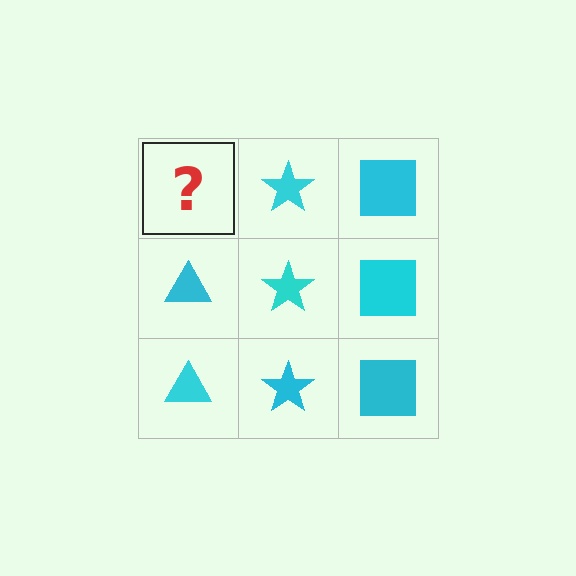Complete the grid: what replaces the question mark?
The question mark should be replaced with a cyan triangle.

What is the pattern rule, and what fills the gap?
The rule is that each column has a consistent shape. The gap should be filled with a cyan triangle.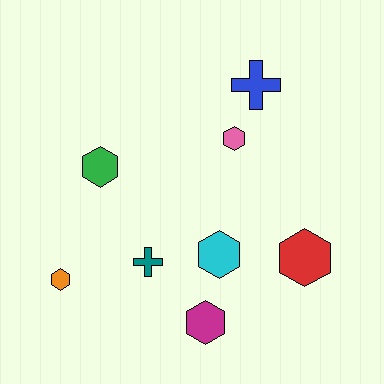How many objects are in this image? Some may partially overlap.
There are 8 objects.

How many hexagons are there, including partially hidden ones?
There are 6 hexagons.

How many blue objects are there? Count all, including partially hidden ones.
There is 1 blue object.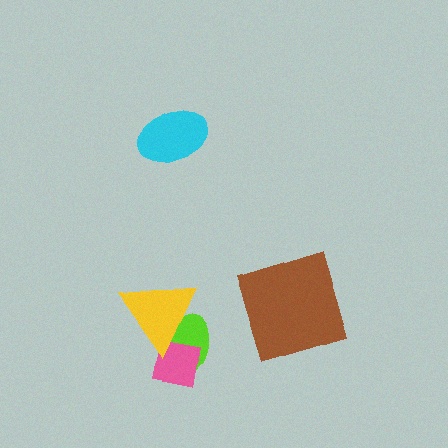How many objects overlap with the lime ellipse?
2 objects overlap with the lime ellipse.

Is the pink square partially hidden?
Yes, it is partially covered by another shape.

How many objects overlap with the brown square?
0 objects overlap with the brown square.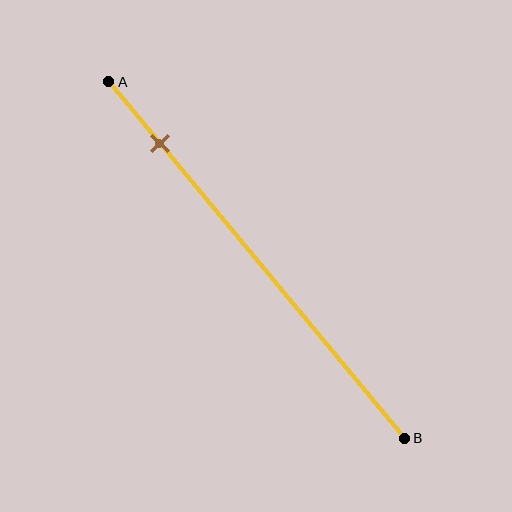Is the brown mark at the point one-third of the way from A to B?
No, the mark is at about 15% from A, not at the 33% one-third point.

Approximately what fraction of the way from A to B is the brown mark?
The brown mark is approximately 15% of the way from A to B.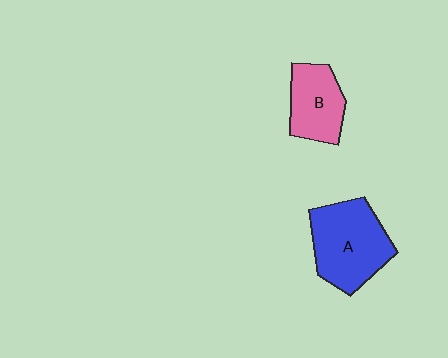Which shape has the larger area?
Shape A (blue).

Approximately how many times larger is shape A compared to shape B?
Approximately 1.5 times.